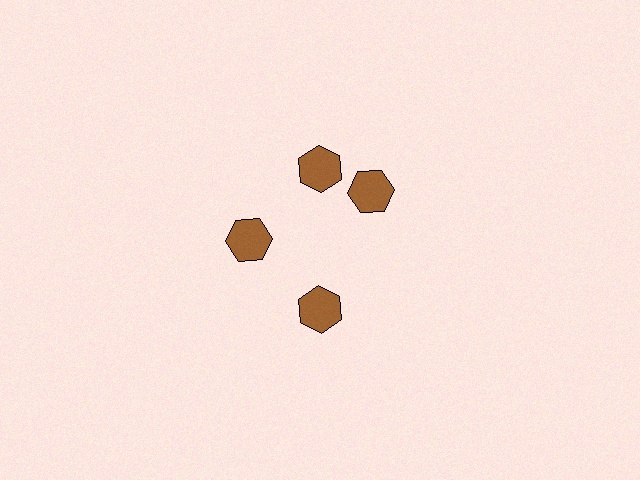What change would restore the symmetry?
The symmetry would be restored by rotating it back into even spacing with its neighbors so that all 4 hexagons sit at equal angles and equal distance from the center.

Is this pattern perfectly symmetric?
No. The 4 brown hexagons are arranged in a ring, but one element near the 3 o'clock position is rotated out of alignment along the ring, breaking the 4-fold rotational symmetry.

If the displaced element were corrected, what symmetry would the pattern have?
It would have 4-fold rotational symmetry — the pattern would map onto itself every 90 degrees.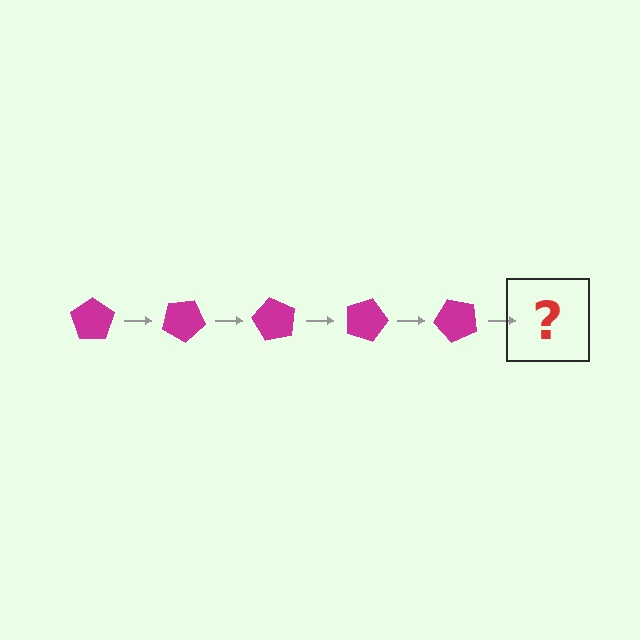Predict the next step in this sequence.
The next step is a magenta pentagon rotated 150 degrees.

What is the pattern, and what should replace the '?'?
The pattern is that the pentagon rotates 30 degrees each step. The '?' should be a magenta pentagon rotated 150 degrees.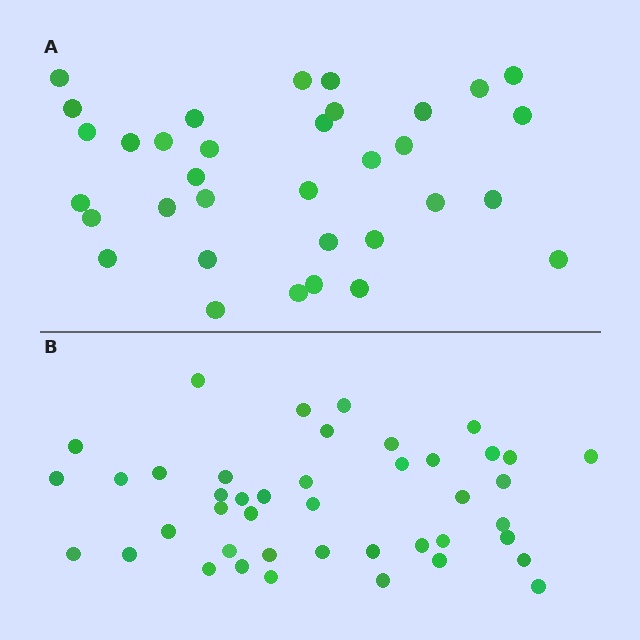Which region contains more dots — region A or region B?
Region B (the bottom region) has more dots.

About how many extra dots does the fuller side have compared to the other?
Region B has roughly 8 or so more dots than region A.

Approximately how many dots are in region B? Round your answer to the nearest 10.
About 40 dots. (The exact count is 43, which rounds to 40.)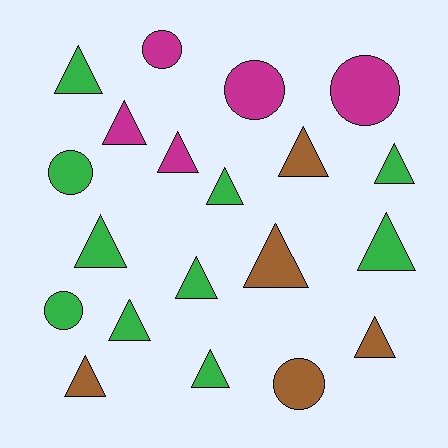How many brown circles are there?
There is 1 brown circle.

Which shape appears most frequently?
Triangle, with 14 objects.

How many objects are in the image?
There are 20 objects.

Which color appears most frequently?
Green, with 10 objects.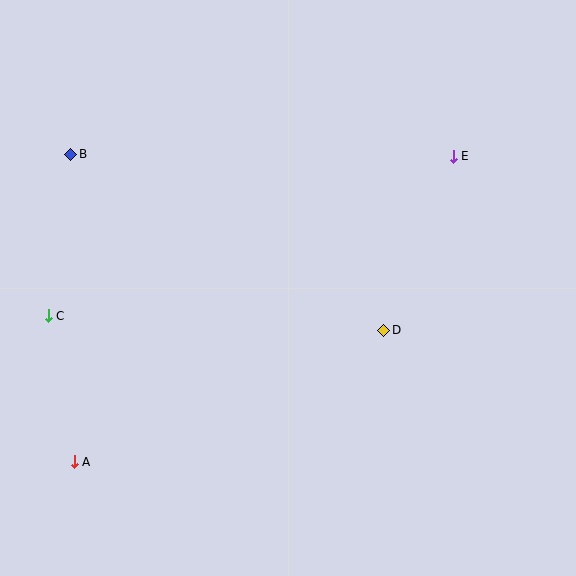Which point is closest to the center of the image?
Point D at (384, 330) is closest to the center.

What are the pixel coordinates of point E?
Point E is at (453, 156).